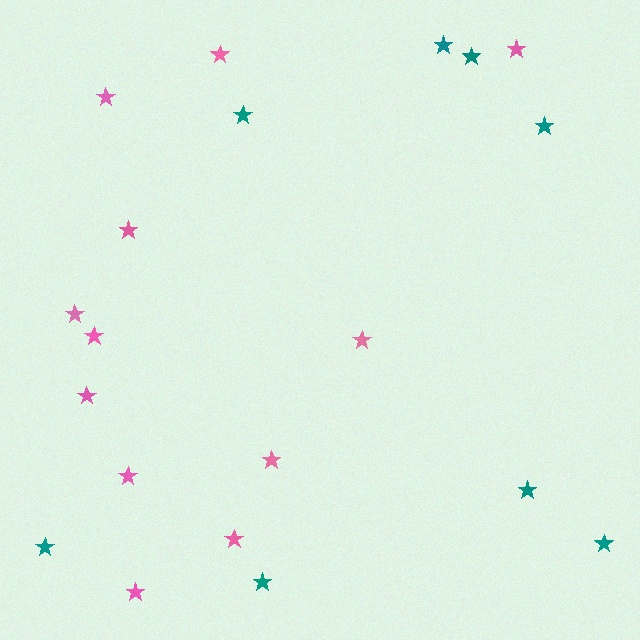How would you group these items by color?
There are 2 groups: one group of teal stars (8) and one group of pink stars (12).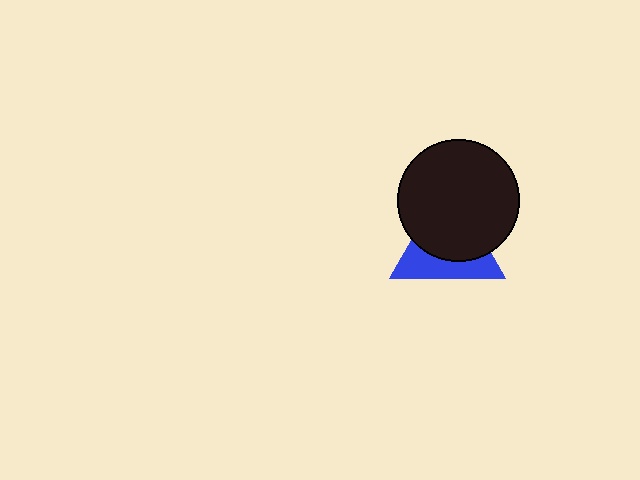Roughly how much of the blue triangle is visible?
A small part of it is visible (roughly 41%).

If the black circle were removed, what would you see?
You would see the complete blue triangle.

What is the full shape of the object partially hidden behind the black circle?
The partially hidden object is a blue triangle.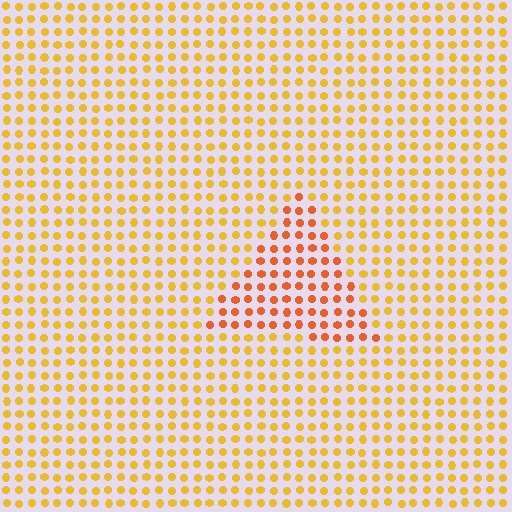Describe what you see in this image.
The image is filled with small yellow elements in a uniform arrangement. A triangle-shaped region is visible where the elements are tinted to a slightly different hue, forming a subtle color boundary.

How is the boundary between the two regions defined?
The boundary is defined purely by a slight shift in hue (about 30 degrees). Spacing, size, and orientation are identical on both sides.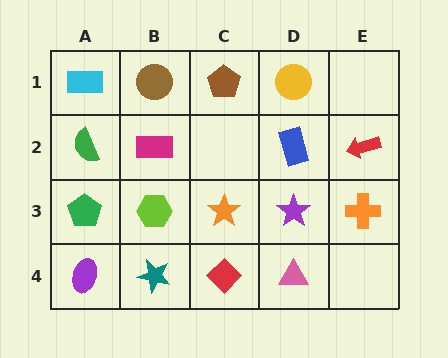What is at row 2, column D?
A blue rectangle.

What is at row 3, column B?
A lime hexagon.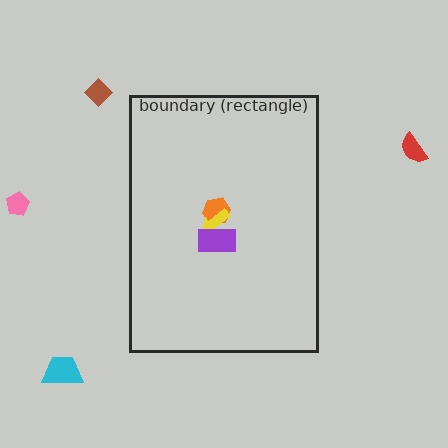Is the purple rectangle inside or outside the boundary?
Inside.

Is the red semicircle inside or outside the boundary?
Outside.